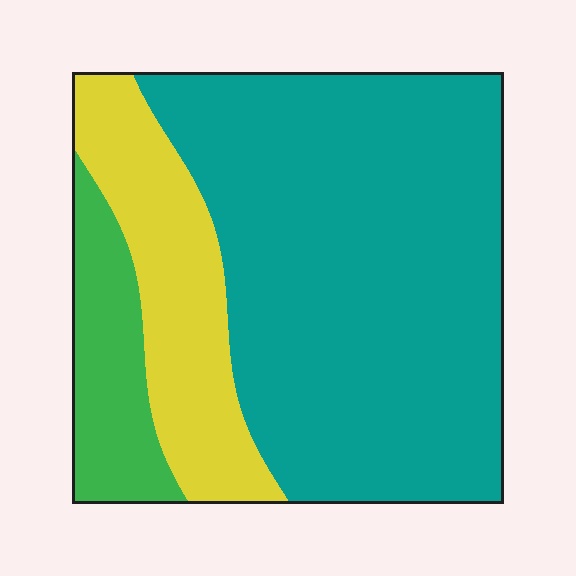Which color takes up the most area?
Teal, at roughly 65%.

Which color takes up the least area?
Green, at roughly 15%.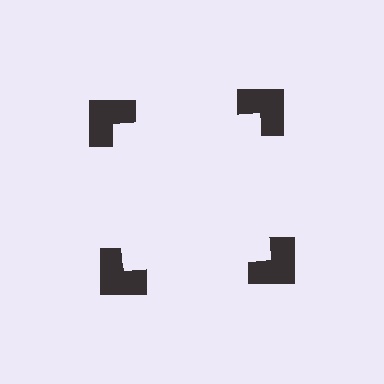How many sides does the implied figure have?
4 sides.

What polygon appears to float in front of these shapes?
An illusory square — its edges are inferred from the aligned wedge cuts in the notched squares, not physically drawn.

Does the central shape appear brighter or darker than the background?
It typically appears slightly brighter than the background, even though no actual brightness change is drawn.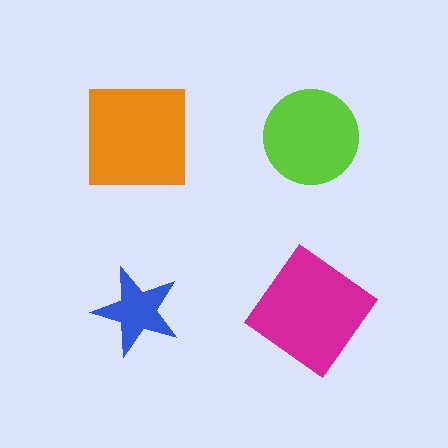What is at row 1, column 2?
A lime circle.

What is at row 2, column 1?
A blue star.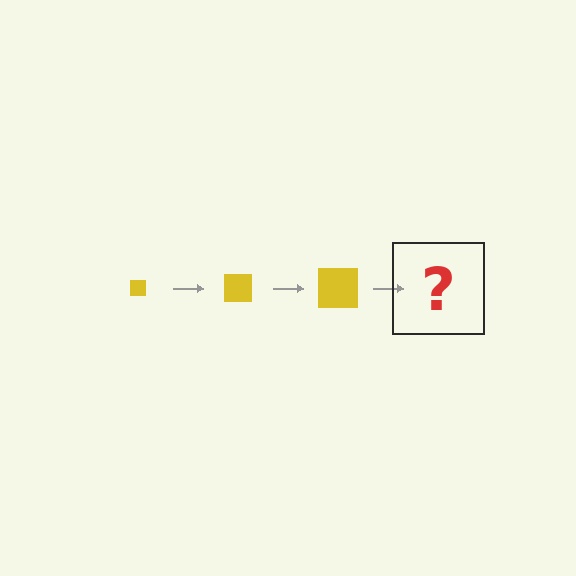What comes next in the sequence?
The next element should be a yellow square, larger than the previous one.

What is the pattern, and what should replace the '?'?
The pattern is that the square gets progressively larger each step. The '?' should be a yellow square, larger than the previous one.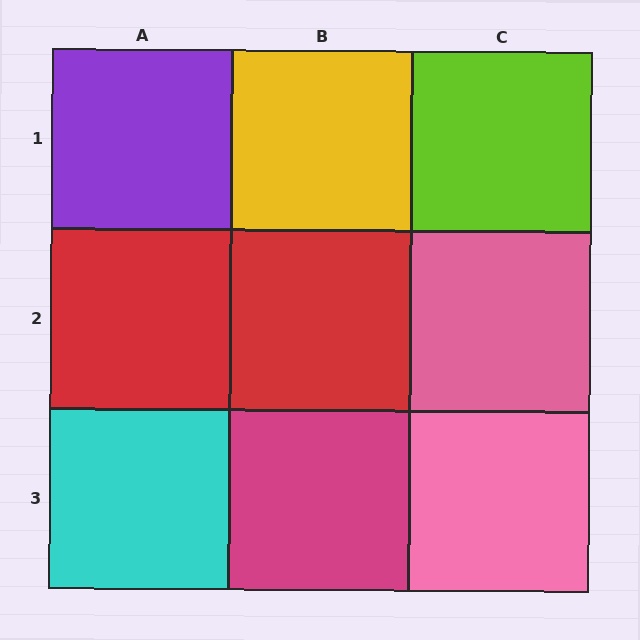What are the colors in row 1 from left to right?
Purple, yellow, lime.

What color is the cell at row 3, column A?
Cyan.